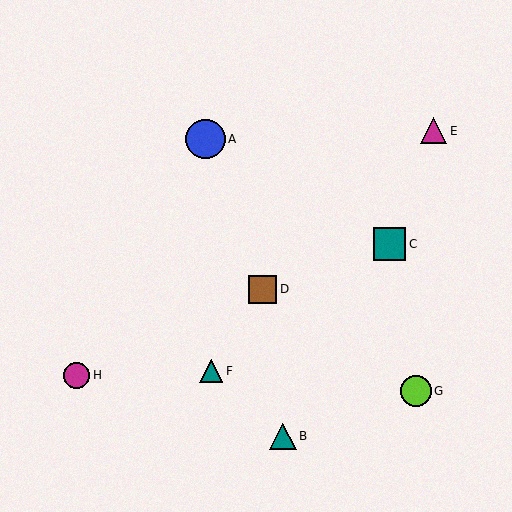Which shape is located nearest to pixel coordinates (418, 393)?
The lime circle (labeled G) at (416, 391) is nearest to that location.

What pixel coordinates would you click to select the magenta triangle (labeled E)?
Click at (433, 131) to select the magenta triangle E.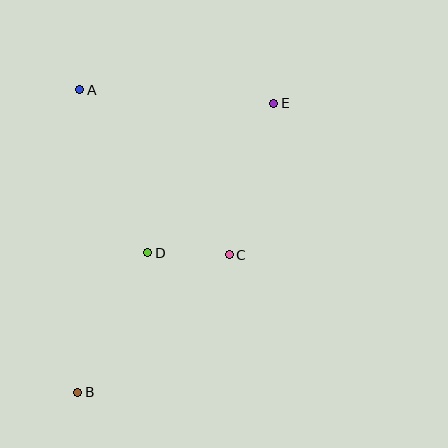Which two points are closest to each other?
Points C and D are closest to each other.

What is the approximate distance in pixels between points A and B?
The distance between A and B is approximately 303 pixels.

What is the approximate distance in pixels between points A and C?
The distance between A and C is approximately 223 pixels.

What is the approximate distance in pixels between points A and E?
The distance between A and E is approximately 195 pixels.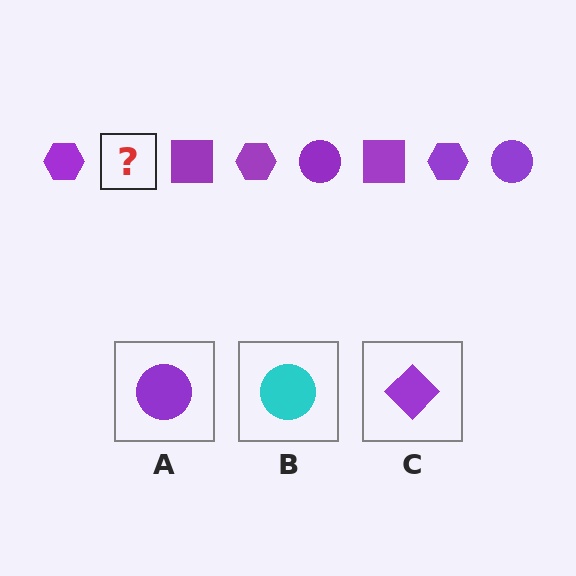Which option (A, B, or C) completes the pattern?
A.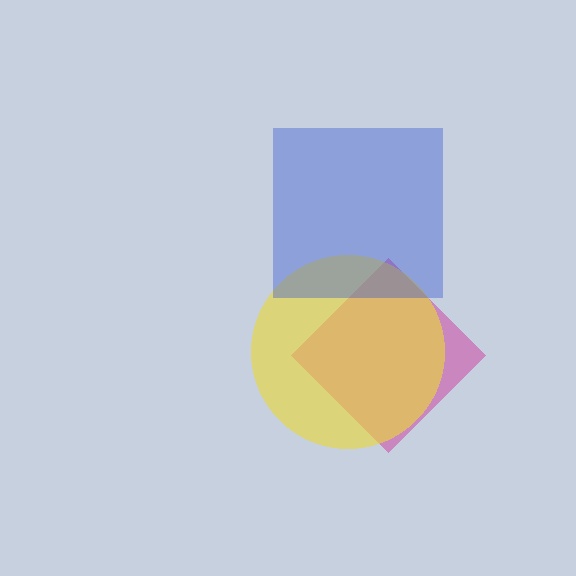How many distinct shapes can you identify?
There are 3 distinct shapes: a magenta diamond, a yellow circle, a blue square.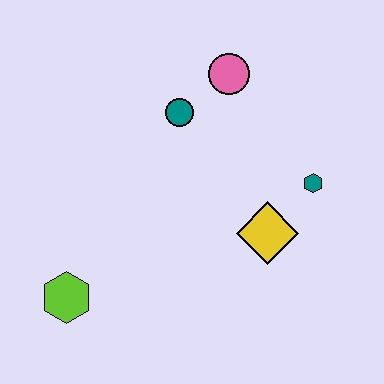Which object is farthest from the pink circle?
The lime hexagon is farthest from the pink circle.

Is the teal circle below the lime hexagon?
No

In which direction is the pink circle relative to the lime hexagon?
The pink circle is above the lime hexagon.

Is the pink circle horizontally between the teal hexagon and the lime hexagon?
Yes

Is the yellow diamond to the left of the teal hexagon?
Yes